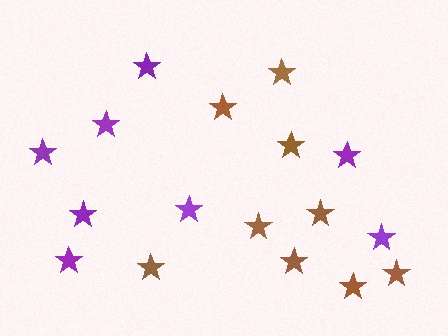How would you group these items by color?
There are 2 groups: one group of purple stars (8) and one group of brown stars (9).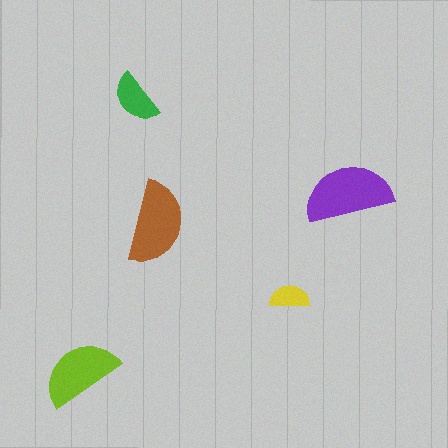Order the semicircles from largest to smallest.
the purple one, the brown one, the lime one, the green one, the yellow one.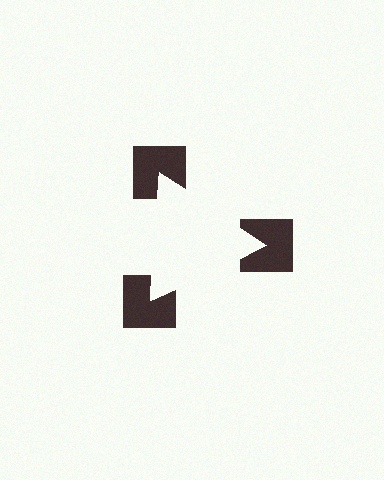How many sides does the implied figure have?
3 sides.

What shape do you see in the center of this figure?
An illusory triangle — its edges are inferred from the aligned wedge cuts in the notched squares, not physically drawn.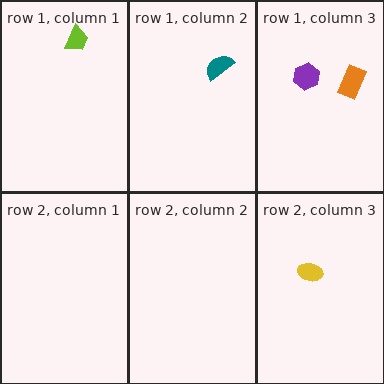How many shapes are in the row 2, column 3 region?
1.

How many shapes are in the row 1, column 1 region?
1.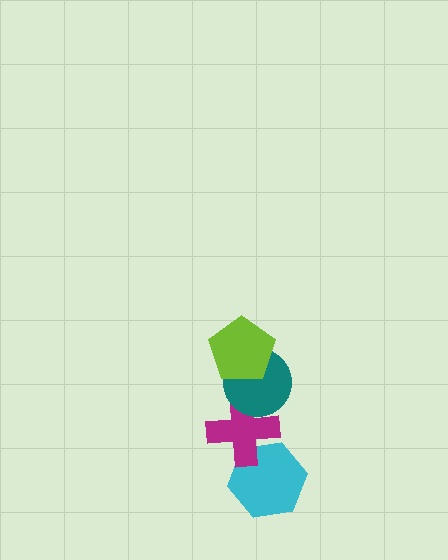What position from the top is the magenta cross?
The magenta cross is 3rd from the top.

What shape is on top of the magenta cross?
The teal circle is on top of the magenta cross.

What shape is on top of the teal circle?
The lime pentagon is on top of the teal circle.